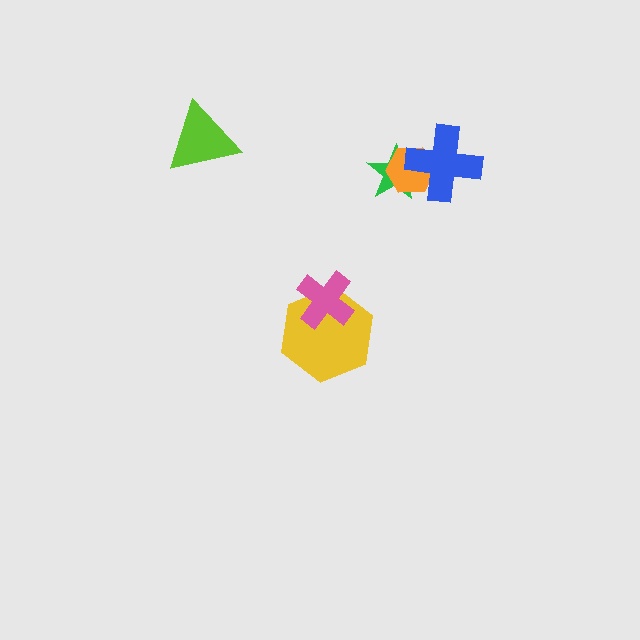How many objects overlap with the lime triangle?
0 objects overlap with the lime triangle.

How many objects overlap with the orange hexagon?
2 objects overlap with the orange hexagon.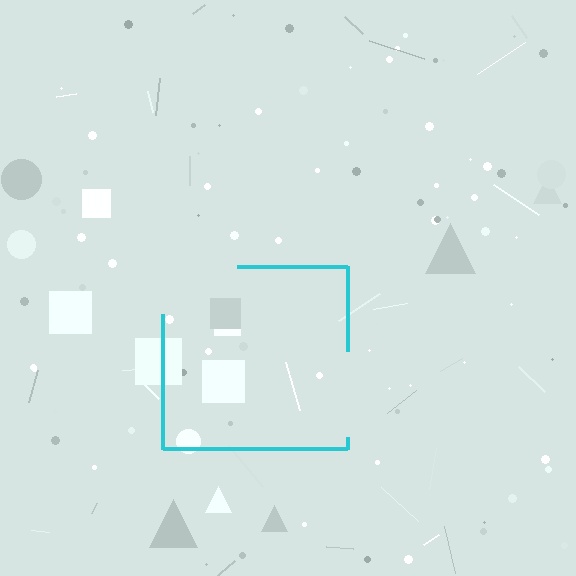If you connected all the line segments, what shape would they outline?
They would outline a square.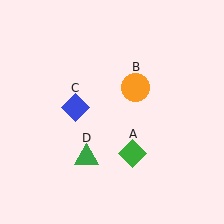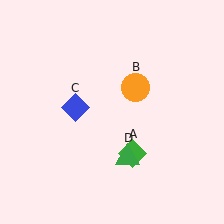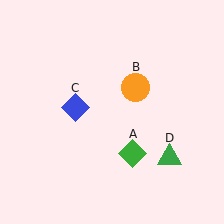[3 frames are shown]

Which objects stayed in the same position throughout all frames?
Green diamond (object A) and orange circle (object B) and blue diamond (object C) remained stationary.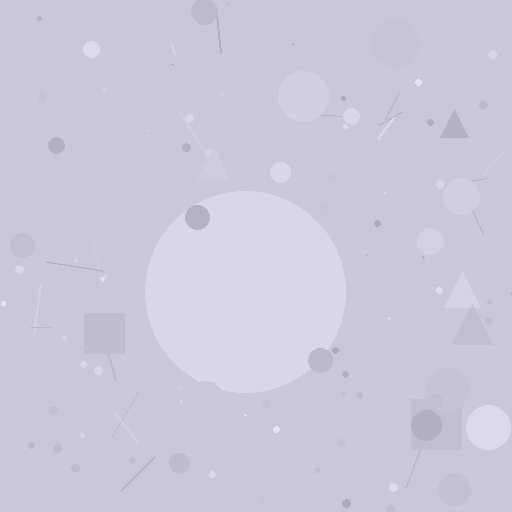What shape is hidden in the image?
A circle is hidden in the image.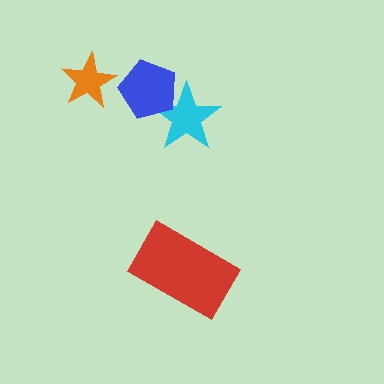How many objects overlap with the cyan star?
1 object overlaps with the cyan star.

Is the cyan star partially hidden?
Yes, it is partially covered by another shape.